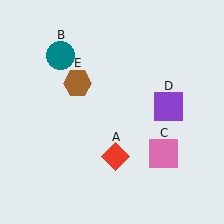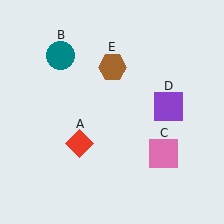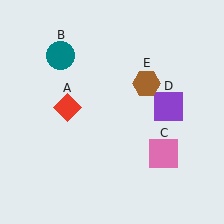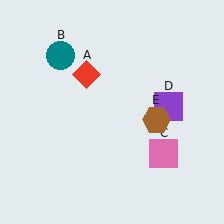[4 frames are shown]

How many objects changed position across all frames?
2 objects changed position: red diamond (object A), brown hexagon (object E).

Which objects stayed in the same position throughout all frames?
Teal circle (object B) and pink square (object C) and purple square (object D) remained stationary.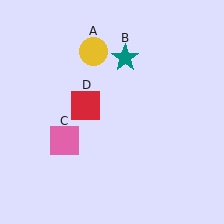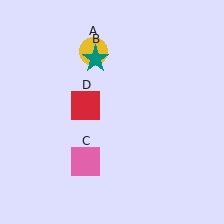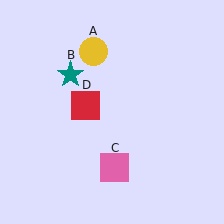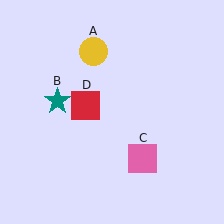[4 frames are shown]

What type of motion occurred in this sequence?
The teal star (object B), pink square (object C) rotated counterclockwise around the center of the scene.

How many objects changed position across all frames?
2 objects changed position: teal star (object B), pink square (object C).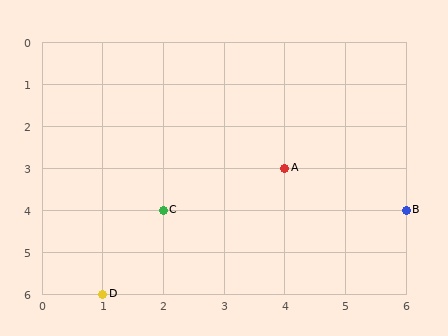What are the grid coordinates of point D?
Point D is at grid coordinates (1, 6).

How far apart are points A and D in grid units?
Points A and D are 3 columns and 3 rows apart (about 4.2 grid units diagonally).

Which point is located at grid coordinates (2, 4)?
Point C is at (2, 4).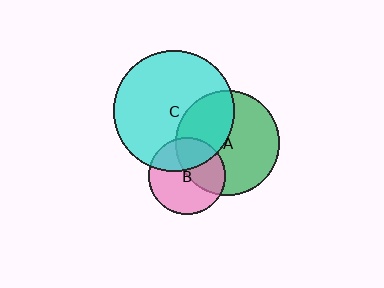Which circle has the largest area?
Circle C (cyan).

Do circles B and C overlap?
Yes.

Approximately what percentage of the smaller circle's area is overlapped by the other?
Approximately 35%.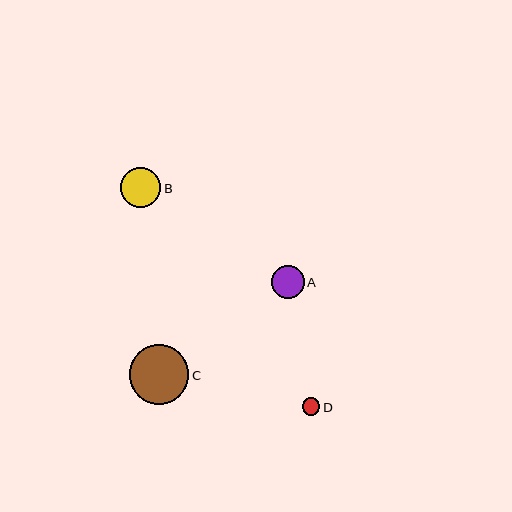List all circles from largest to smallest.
From largest to smallest: C, B, A, D.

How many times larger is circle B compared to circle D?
Circle B is approximately 2.3 times the size of circle D.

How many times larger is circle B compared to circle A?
Circle B is approximately 1.2 times the size of circle A.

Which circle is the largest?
Circle C is the largest with a size of approximately 59 pixels.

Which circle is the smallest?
Circle D is the smallest with a size of approximately 18 pixels.